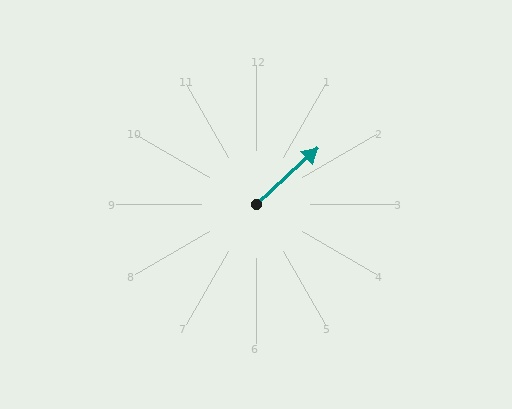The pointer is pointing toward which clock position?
Roughly 2 o'clock.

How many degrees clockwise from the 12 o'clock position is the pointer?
Approximately 47 degrees.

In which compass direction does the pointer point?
Northeast.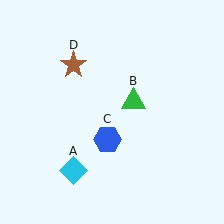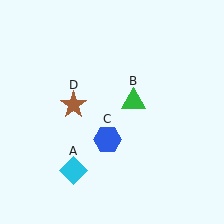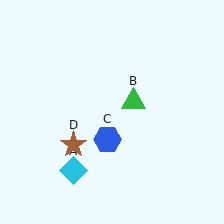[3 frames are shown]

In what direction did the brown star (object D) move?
The brown star (object D) moved down.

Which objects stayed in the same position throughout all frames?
Cyan diamond (object A) and green triangle (object B) and blue hexagon (object C) remained stationary.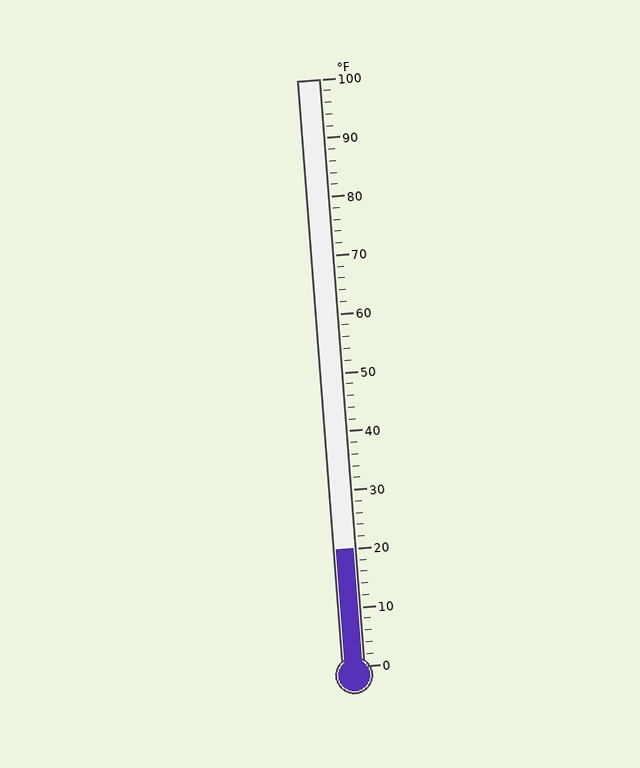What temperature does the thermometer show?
The thermometer shows approximately 20°F.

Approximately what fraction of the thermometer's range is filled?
The thermometer is filled to approximately 20% of its range.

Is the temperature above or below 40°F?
The temperature is below 40°F.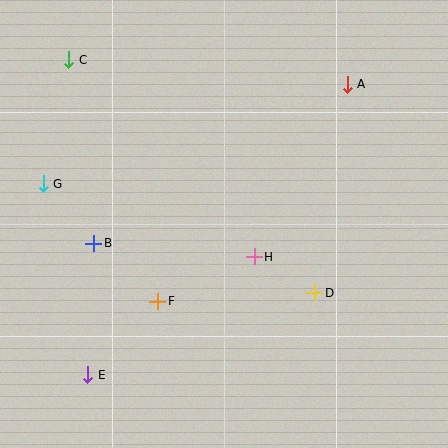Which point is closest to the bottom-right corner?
Point D is closest to the bottom-right corner.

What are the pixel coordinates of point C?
Point C is at (69, 60).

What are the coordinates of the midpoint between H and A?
The midpoint between H and A is at (301, 171).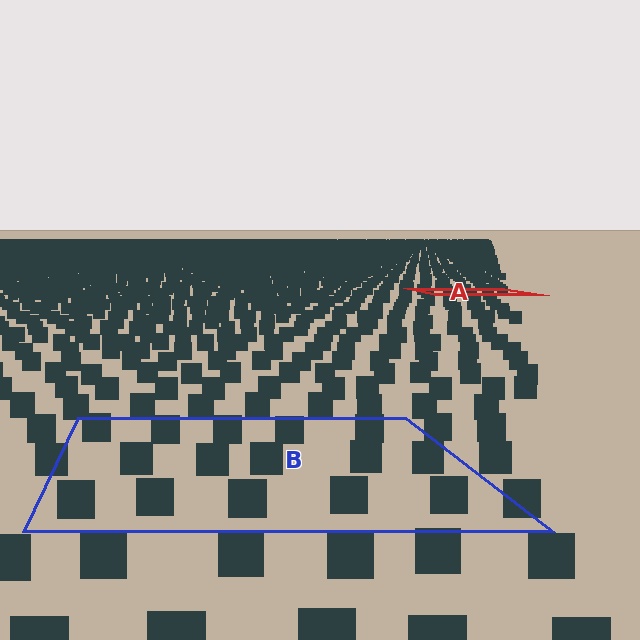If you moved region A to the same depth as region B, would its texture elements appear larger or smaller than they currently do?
They would appear larger. At a closer depth, the same texture elements are projected at a bigger on-screen size.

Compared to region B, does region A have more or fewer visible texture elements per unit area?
Region A has more texture elements per unit area — they are packed more densely because it is farther away.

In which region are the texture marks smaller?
The texture marks are smaller in region A, because it is farther away.